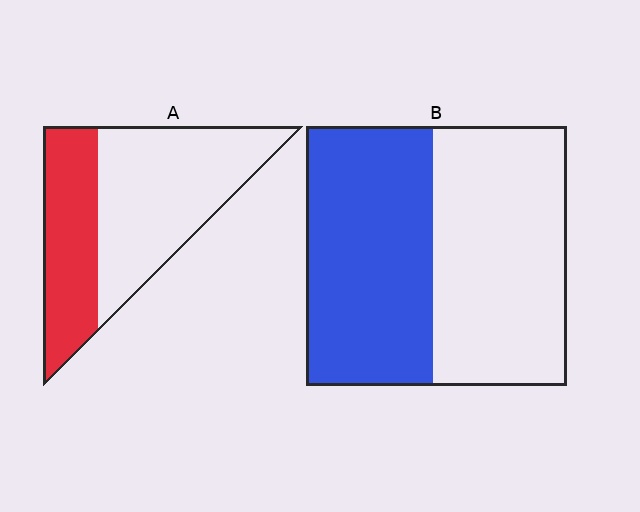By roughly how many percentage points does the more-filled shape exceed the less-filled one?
By roughly 10 percentage points (B over A).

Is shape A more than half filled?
No.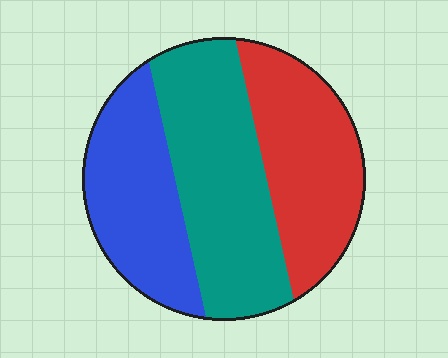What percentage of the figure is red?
Red takes up between a sixth and a third of the figure.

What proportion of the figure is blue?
Blue covers around 30% of the figure.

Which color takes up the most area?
Teal, at roughly 40%.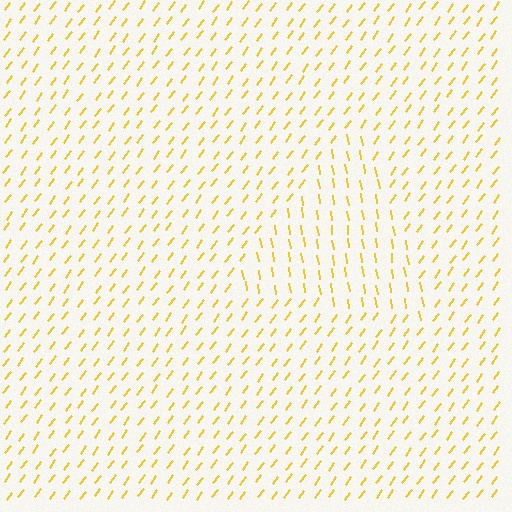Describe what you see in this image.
The image is filled with small yellow line segments. A triangle region in the image has lines oriented differently from the surrounding lines, creating a visible texture boundary.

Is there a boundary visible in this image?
Yes, there is a texture boundary formed by a change in line orientation.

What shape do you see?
I see a triangle.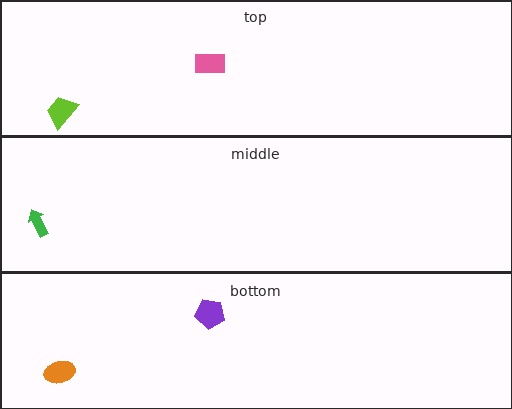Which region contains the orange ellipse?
The bottom region.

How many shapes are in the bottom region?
2.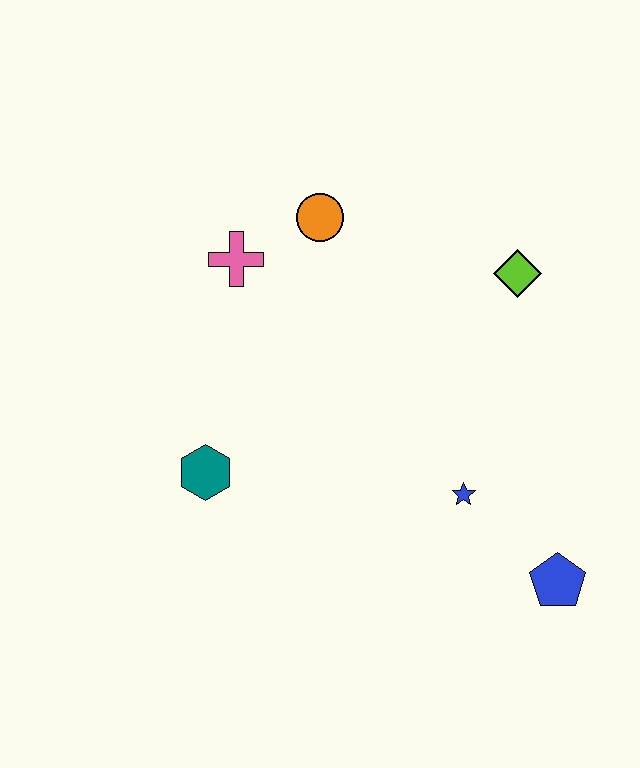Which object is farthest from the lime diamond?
The teal hexagon is farthest from the lime diamond.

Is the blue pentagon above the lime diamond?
No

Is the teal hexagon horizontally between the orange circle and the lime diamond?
No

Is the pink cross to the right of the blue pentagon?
No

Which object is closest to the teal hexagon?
The pink cross is closest to the teal hexagon.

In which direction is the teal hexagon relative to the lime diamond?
The teal hexagon is to the left of the lime diamond.